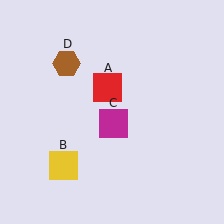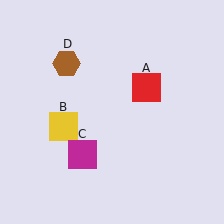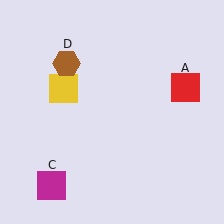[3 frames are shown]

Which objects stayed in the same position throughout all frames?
Brown hexagon (object D) remained stationary.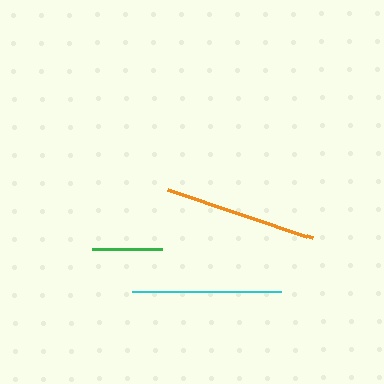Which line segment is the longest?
The orange line is the longest at approximately 153 pixels.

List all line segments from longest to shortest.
From longest to shortest: orange, cyan, green.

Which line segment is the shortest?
The green line is the shortest at approximately 70 pixels.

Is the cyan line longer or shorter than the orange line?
The orange line is longer than the cyan line.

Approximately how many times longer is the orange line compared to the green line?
The orange line is approximately 2.2 times the length of the green line.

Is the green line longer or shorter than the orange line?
The orange line is longer than the green line.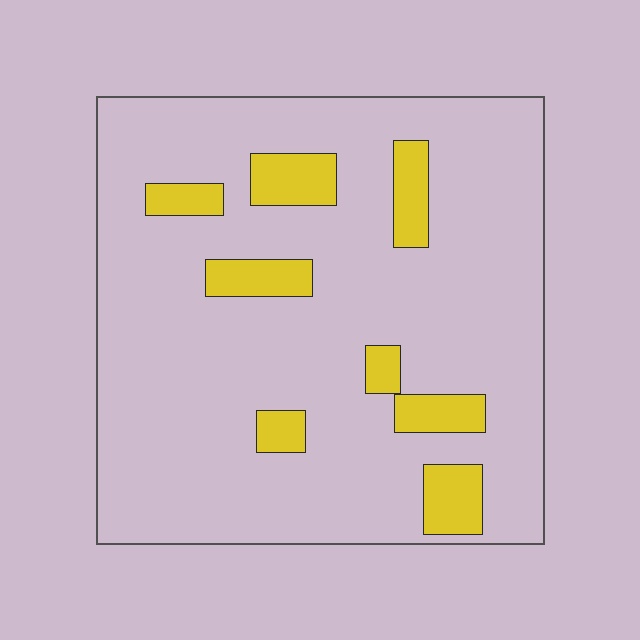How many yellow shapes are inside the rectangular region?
8.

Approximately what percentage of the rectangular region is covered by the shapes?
Approximately 15%.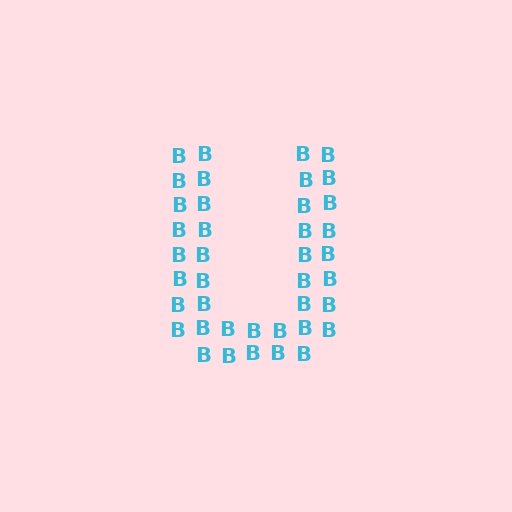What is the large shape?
The large shape is the letter U.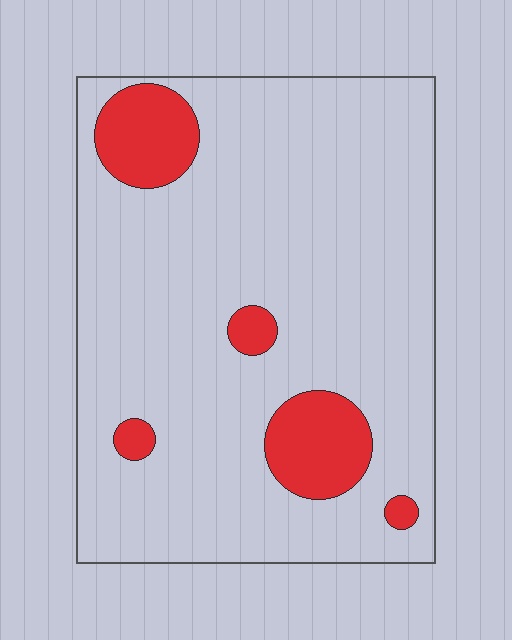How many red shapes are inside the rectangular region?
5.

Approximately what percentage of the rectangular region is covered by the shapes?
Approximately 15%.